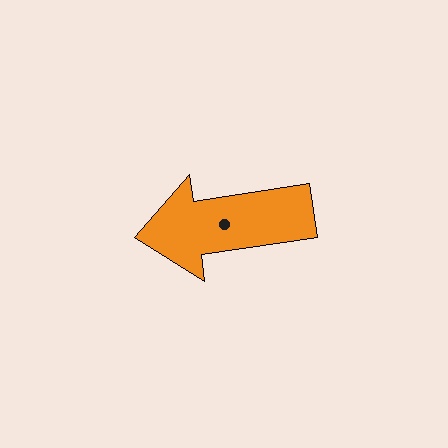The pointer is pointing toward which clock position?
Roughly 9 o'clock.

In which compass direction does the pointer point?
West.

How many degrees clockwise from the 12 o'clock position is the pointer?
Approximately 262 degrees.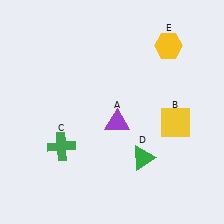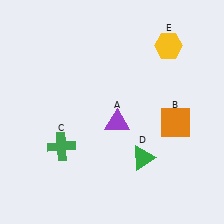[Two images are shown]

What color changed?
The square (B) changed from yellow in Image 1 to orange in Image 2.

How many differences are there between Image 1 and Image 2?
There is 1 difference between the two images.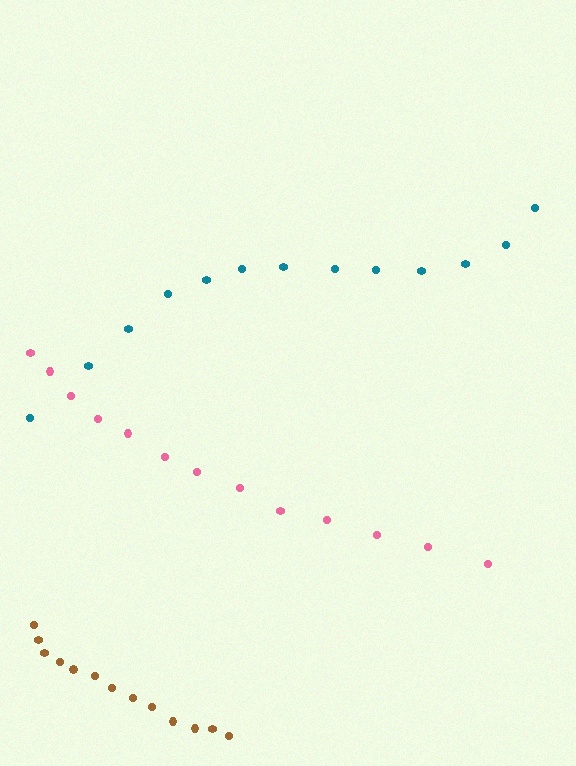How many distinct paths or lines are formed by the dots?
There are 3 distinct paths.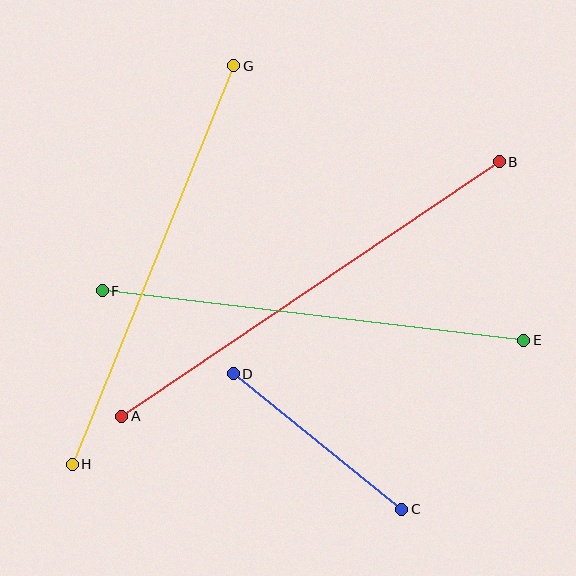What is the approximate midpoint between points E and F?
The midpoint is at approximately (313, 315) pixels.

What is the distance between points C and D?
The distance is approximately 216 pixels.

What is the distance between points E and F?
The distance is approximately 424 pixels.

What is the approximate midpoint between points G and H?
The midpoint is at approximately (153, 265) pixels.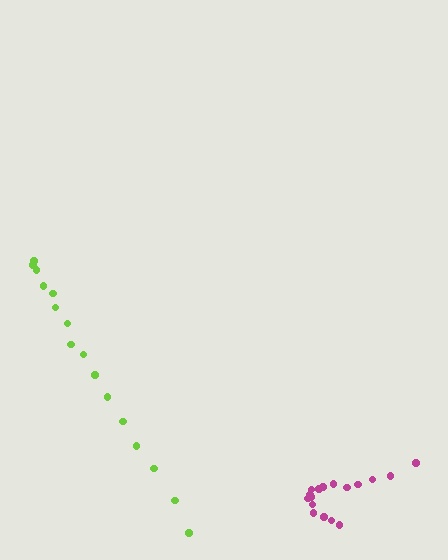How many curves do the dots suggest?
There are 2 distinct paths.